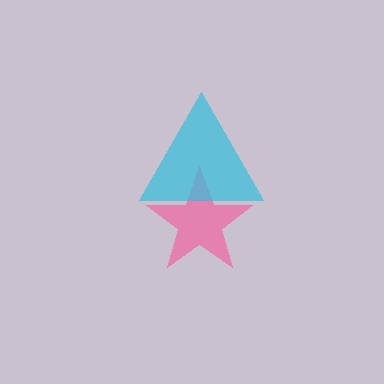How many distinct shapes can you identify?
There are 2 distinct shapes: a pink star, a cyan triangle.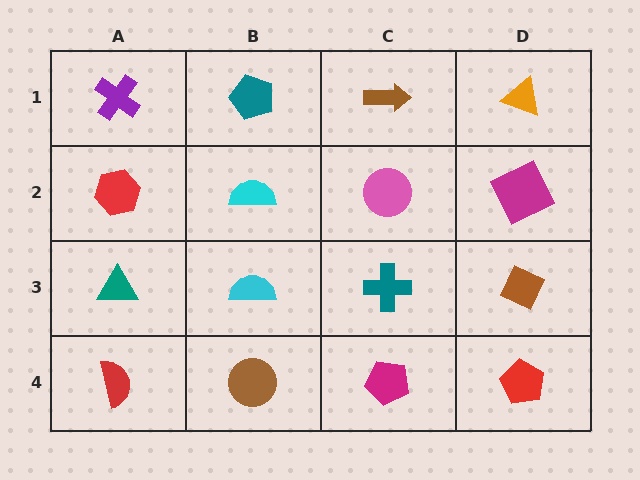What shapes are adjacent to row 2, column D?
An orange triangle (row 1, column D), a brown diamond (row 3, column D), a pink circle (row 2, column C).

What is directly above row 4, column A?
A teal triangle.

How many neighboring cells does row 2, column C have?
4.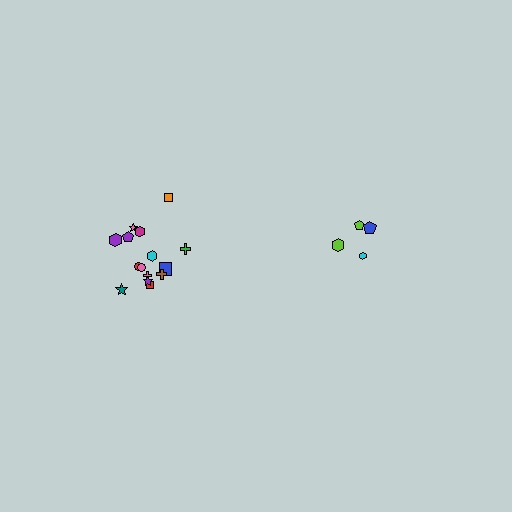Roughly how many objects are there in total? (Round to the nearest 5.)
Roughly 20 objects in total.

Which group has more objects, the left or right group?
The left group.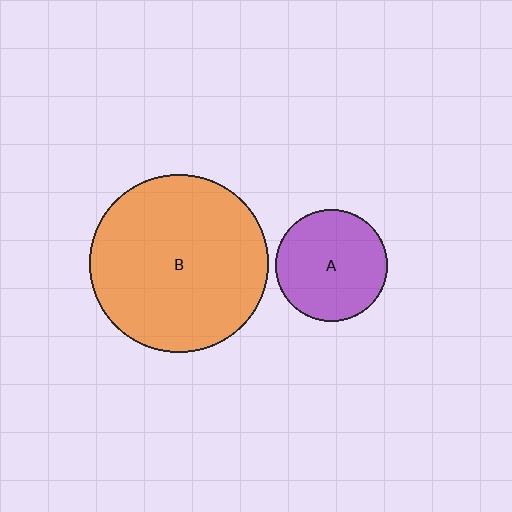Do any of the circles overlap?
No, none of the circles overlap.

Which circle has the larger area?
Circle B (orange).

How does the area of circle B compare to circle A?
Approximately 2.5 times.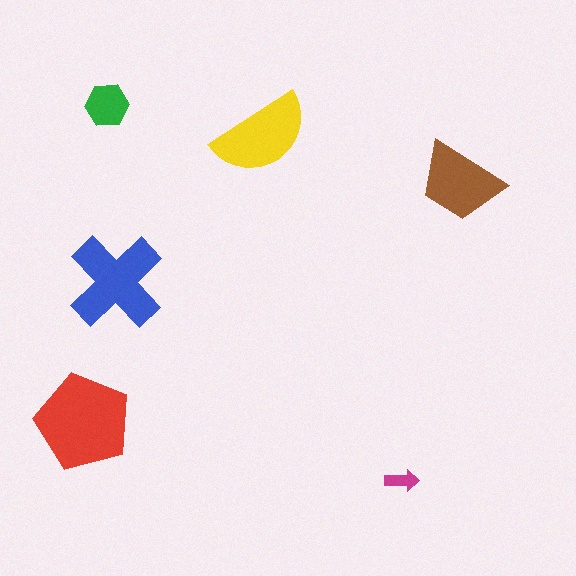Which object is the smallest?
The magenta arrow.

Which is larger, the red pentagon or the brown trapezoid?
The red pentagon.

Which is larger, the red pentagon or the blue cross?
The red pentagon.